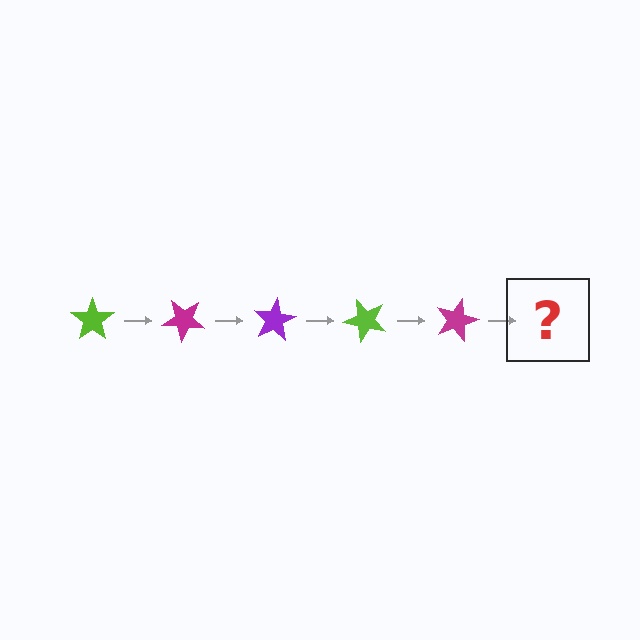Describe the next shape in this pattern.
It should be a purple star, rotated 200 degrees from the start.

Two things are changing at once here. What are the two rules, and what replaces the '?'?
The two rules are that it rotates 40 degrees each step and the color cycles through lime, magenta, and purple. The '?' should be a purple star, rotated 200 degrees from the start.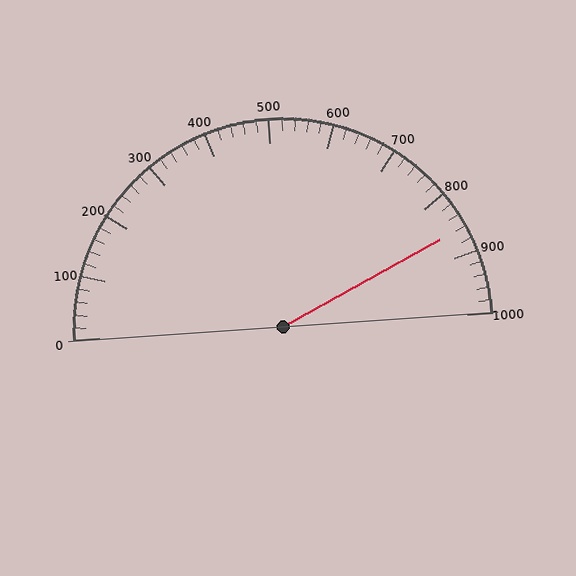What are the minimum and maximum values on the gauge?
The gauge ranges from 0 to 1000.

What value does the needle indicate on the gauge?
The needle indicates approximately 860.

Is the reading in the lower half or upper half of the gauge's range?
The reading is in the upper half of the range (0 to 1000).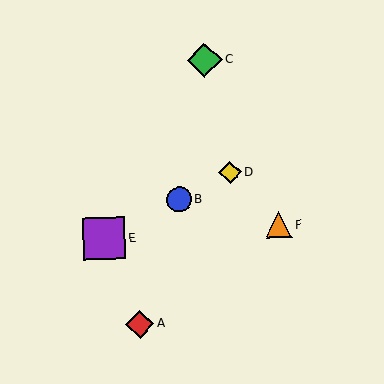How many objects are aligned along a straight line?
3 objects (B, D, E) are aligned along a straight line.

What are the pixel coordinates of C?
Object C is at (204, 60).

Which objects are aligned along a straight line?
Objects B, D, E are aligned along a straight line.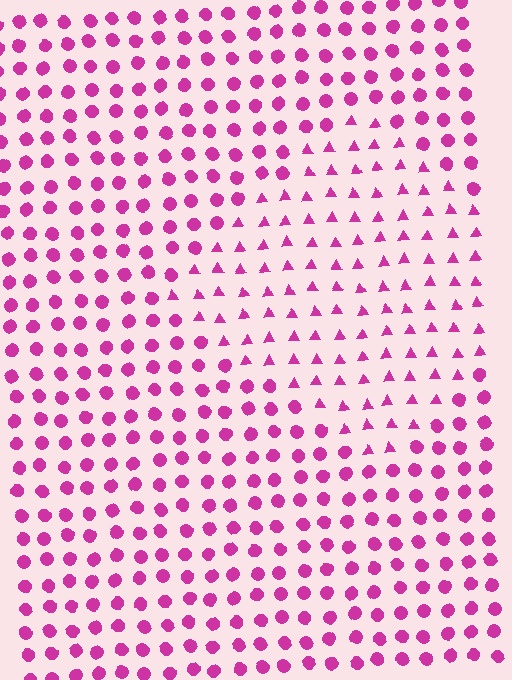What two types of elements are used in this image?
The image uses triangles inside the diamond region and circles outside it.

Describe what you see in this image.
The image is filled with small magenta elements arranged in a uniform grid. A diamond-shaped region contains triangles, while the surrounding area contains circles. The boundary is defined purely by the change in element shape.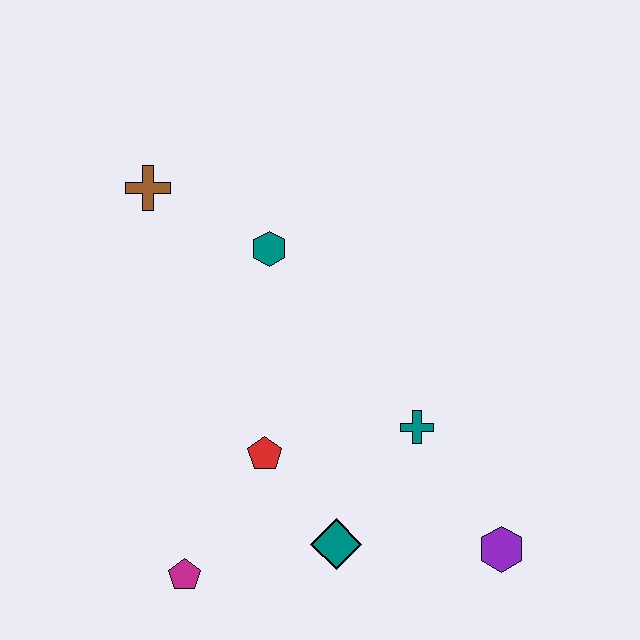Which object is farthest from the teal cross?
The brown cross is farthest from the teal cross.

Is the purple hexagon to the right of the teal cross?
Yes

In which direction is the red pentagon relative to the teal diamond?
The red pentagon is above the teal diamond.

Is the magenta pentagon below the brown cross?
Yes